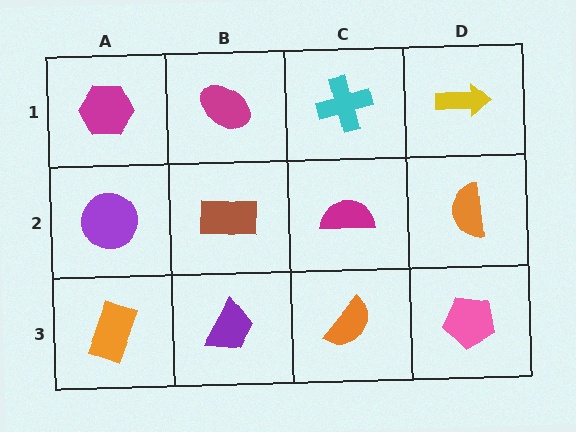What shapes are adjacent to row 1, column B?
A brown rectangle (row 2, column B), a magenta hexagon (row 1, column A), a cyan cross (row 1, column C).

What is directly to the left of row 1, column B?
A magenta hexagon.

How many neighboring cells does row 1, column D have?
2.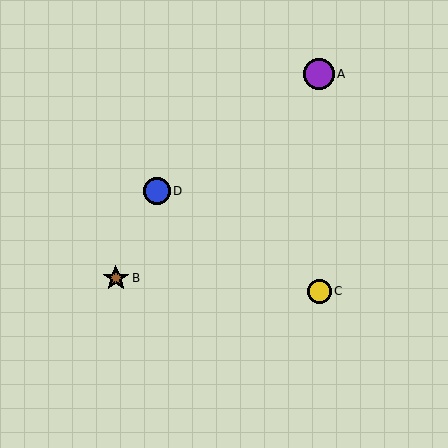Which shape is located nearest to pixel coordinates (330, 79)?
The purple circle (labeled A) at (319, 74) is nearest to that location.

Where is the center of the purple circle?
The center of the purple circle is at (319, 74).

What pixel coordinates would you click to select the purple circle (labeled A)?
Click at (319, 74) to select the purple circle A.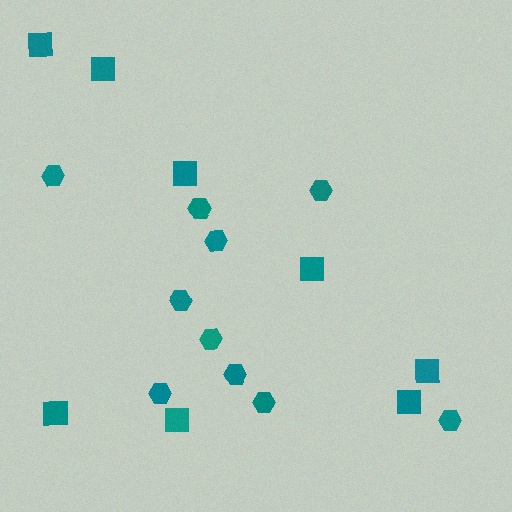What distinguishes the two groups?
There are 2 groups: one group of squares (8) and one group of hexagons (10).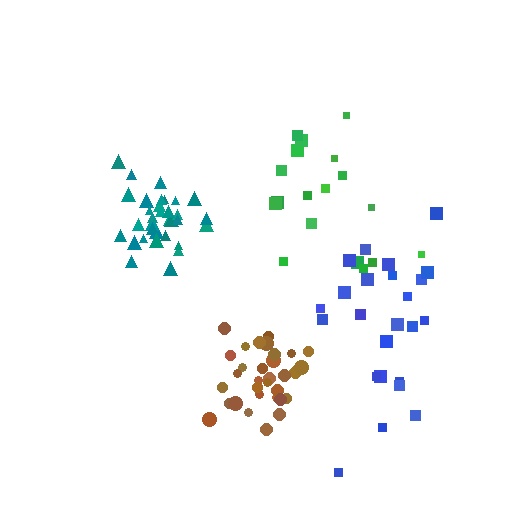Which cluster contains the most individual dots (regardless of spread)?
Brown (33).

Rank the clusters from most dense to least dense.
teal, brown, green, blue.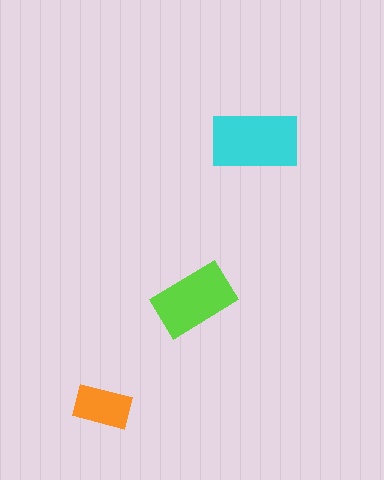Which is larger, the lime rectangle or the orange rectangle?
The lime one.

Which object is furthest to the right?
The cyan rectangle is rightmost.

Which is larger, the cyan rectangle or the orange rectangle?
The cyan one.